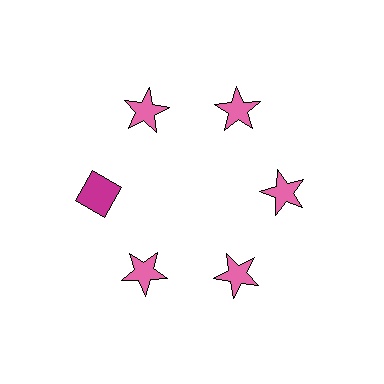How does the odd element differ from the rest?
It differs in both color (magenta instead of pink) and shape (diamond instead of star).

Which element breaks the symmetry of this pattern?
The magenta diamond at roughly the 9 o'clock position breaks the symmetry. All other shapes are pink stars.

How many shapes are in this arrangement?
There are 6 shapes arranged in a ring pattern.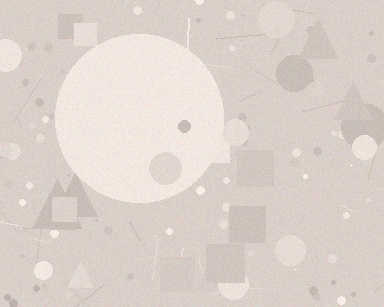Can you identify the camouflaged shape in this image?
The camouflaged shape is a circle.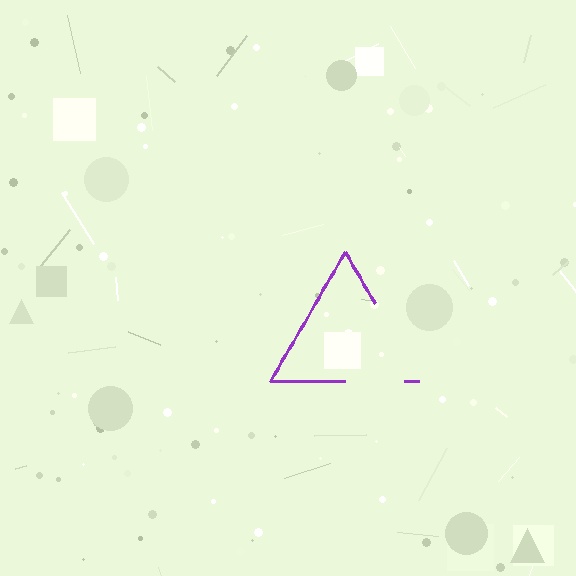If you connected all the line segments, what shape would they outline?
They would outline a triangle.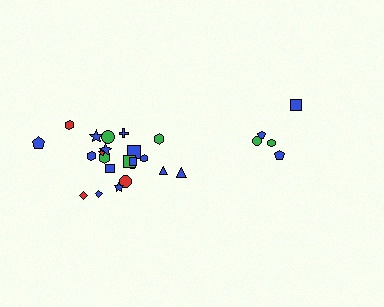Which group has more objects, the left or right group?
The left group.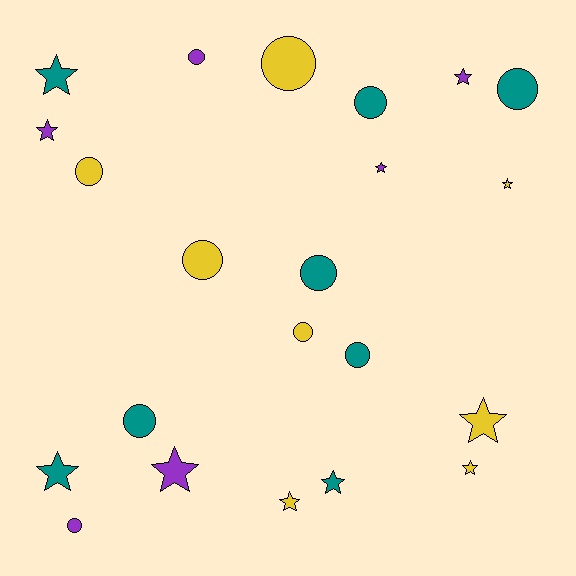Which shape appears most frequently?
Circle, with 11 objects.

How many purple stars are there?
There are 4 purple stars.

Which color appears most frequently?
Yellow, with 8 objects.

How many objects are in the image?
There are 22 objects.